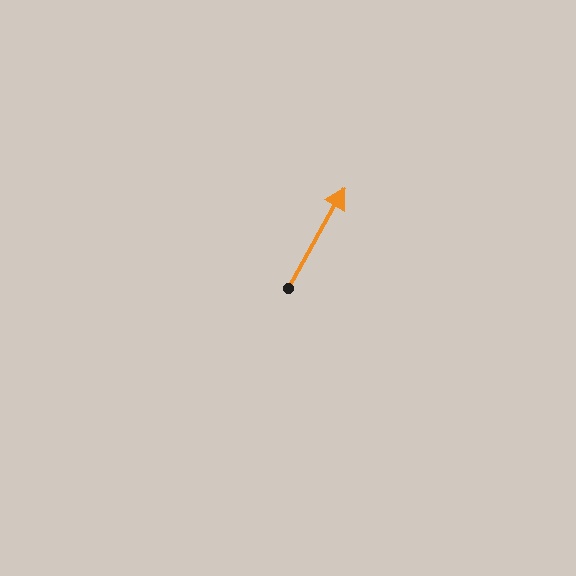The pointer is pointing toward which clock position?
Roughly 1 o'clock.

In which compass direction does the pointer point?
Northeast.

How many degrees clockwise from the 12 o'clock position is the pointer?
Approximately 29 degrees.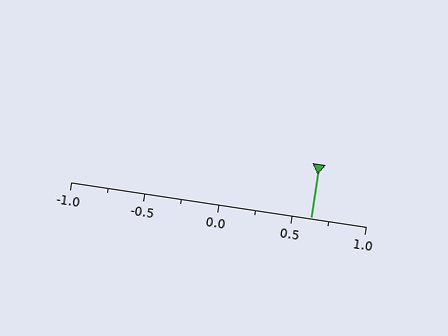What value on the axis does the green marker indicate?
The marker indicates approximately 0.62.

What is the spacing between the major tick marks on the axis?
The major ticks are spaced 0.5 apart.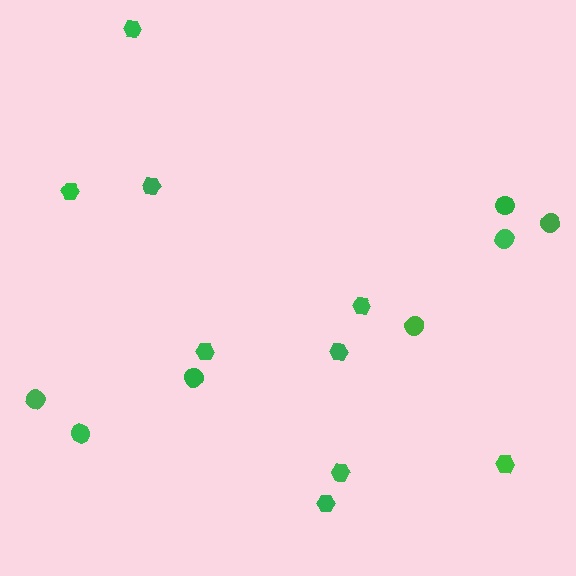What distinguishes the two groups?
There are 2 groups: one group of hexagons (9) and one group of circles (7).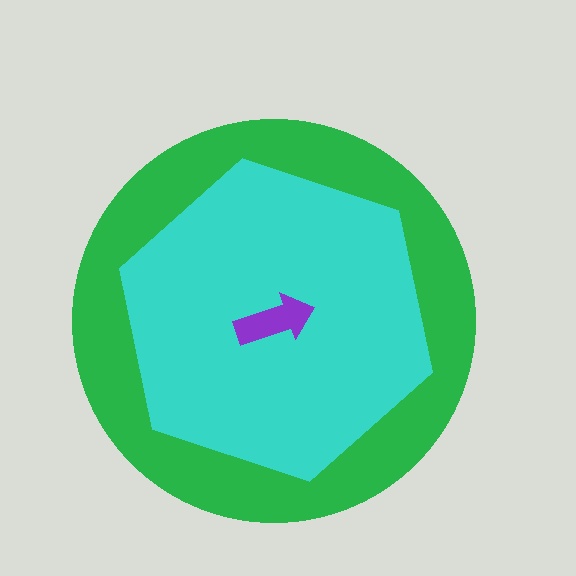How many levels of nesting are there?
3.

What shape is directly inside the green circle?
The cyan hexagon.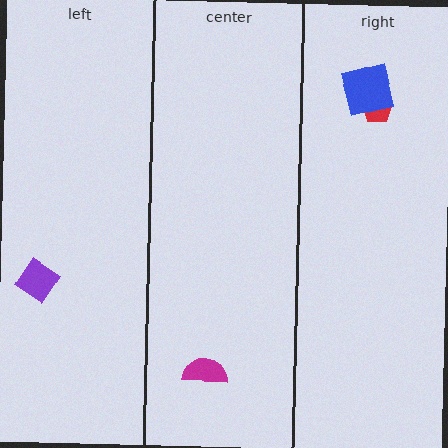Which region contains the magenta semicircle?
The center region.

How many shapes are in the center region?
1.